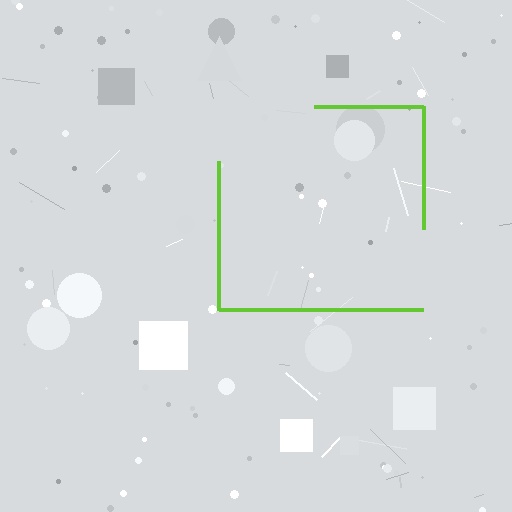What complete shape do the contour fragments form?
The contour fragments form a square.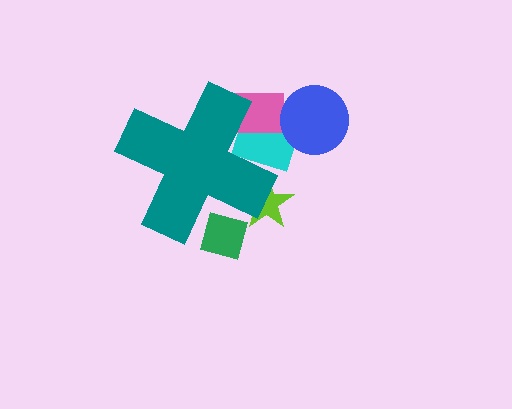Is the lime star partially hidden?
Yes, the lime star is partially hidden behind the teal cross.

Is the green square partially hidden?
Yes, the green square is partially hidden behind the teal cross.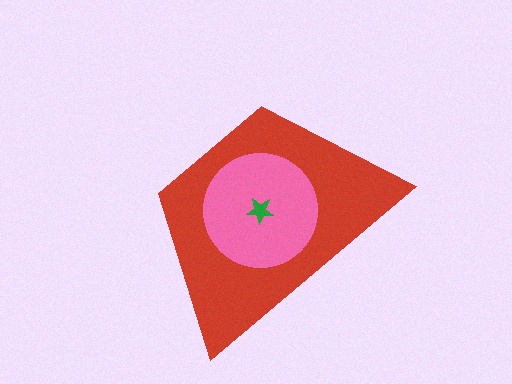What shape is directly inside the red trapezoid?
The pink circle.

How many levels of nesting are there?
3.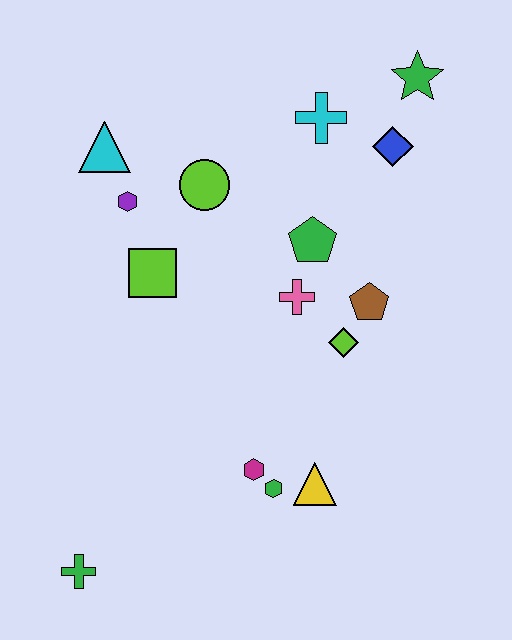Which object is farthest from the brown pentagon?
The green cross is farthest from the brown pentagon.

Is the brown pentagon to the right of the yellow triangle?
Yes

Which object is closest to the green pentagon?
The pink cross is closest to the green pentagon.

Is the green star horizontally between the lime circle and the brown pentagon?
No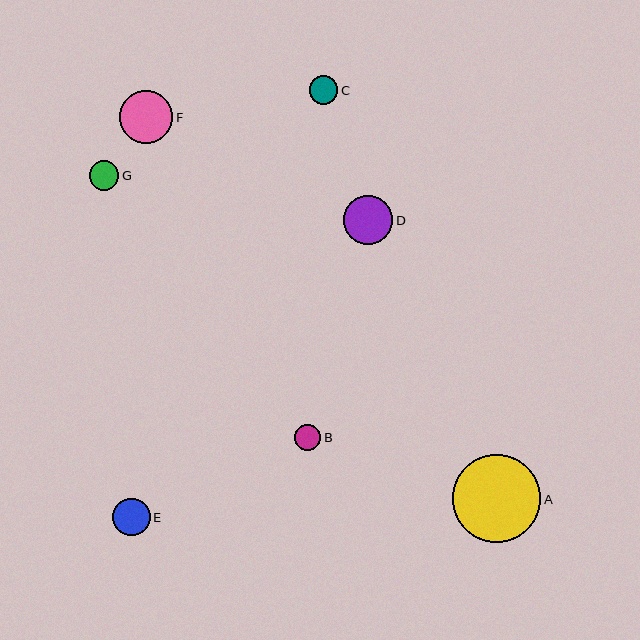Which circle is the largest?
Circle A is the largest with a size of approximately 88 pixels.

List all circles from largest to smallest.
From largest to smallest: A, F, D, E, G, C, B.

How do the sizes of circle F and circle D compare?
Circle F and circle D are approximately the same size.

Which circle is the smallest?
Circle B is the smallest with a size of approximately 26 pixels.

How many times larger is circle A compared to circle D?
Circle A is approximately 1.8 times the size of circle D.